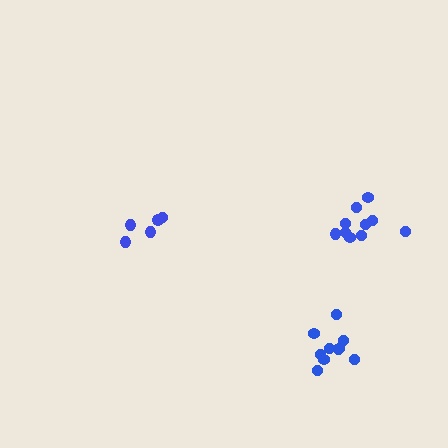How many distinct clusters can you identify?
There are 3 distinct clusters.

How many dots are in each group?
Group 1: 5 dots, Group 2: 10 dots, Group 3: 10 dots (25 total).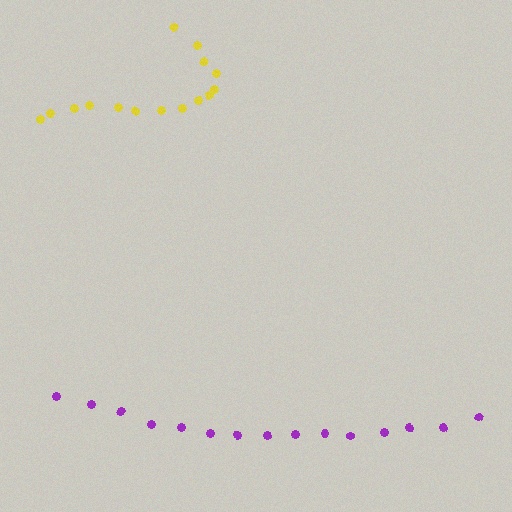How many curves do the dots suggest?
There are 2 distinct paths.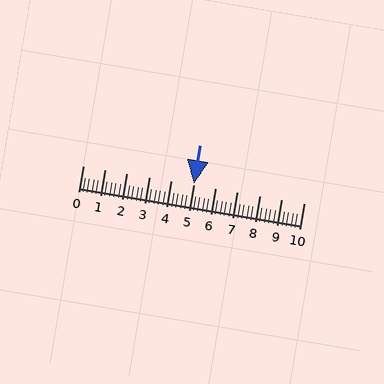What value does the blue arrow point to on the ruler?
The blue arrow points to approximately 5.0.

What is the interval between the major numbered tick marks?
The major tick marks are spaced 1 units apart.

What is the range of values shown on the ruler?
The ruler shows values from 0 to 10.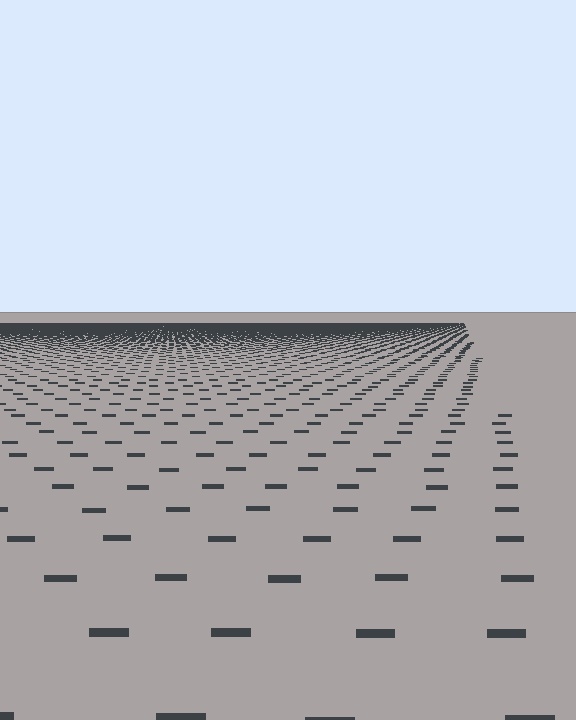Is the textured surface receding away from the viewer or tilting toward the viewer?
The surface is receding away from the viewer. Texture elements get smaller and denser toward the top.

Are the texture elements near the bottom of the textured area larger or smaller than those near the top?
Larger. Near the bottom, elements are closer to the viewer and appear at a bigger on-screen size.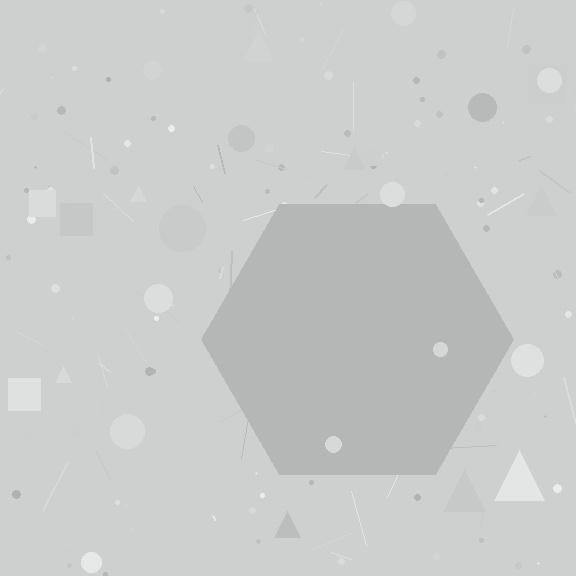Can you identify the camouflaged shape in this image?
The camouflaged shape is a hexagon.